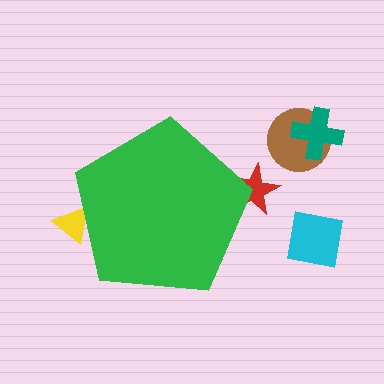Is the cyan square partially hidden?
No, the cyan square is fully visible.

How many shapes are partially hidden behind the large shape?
2 shapes are partially hidden.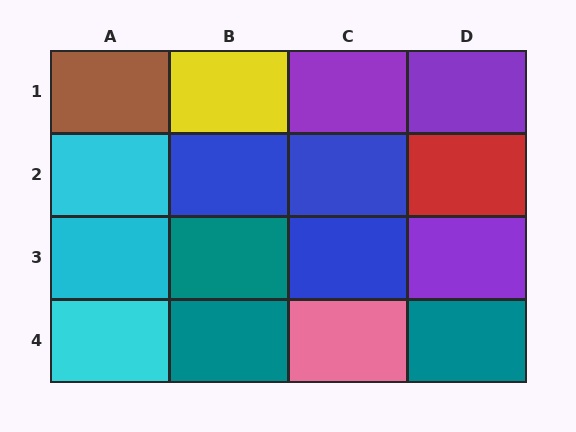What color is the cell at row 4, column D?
Teal.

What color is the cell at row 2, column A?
Cyan.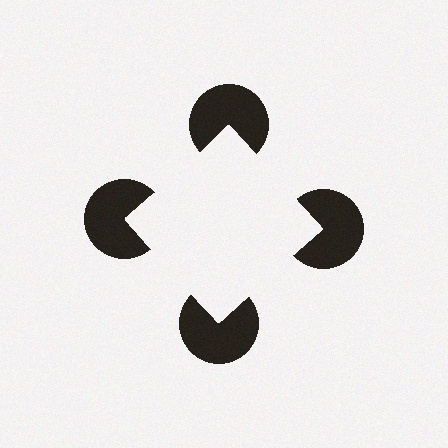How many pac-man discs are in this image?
There are 4 — one at each vertex of the illusory square.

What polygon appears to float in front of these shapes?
An illusory square — its edges are inferred from the aligned wedge cuts in the pac-man discs, not physically drawn.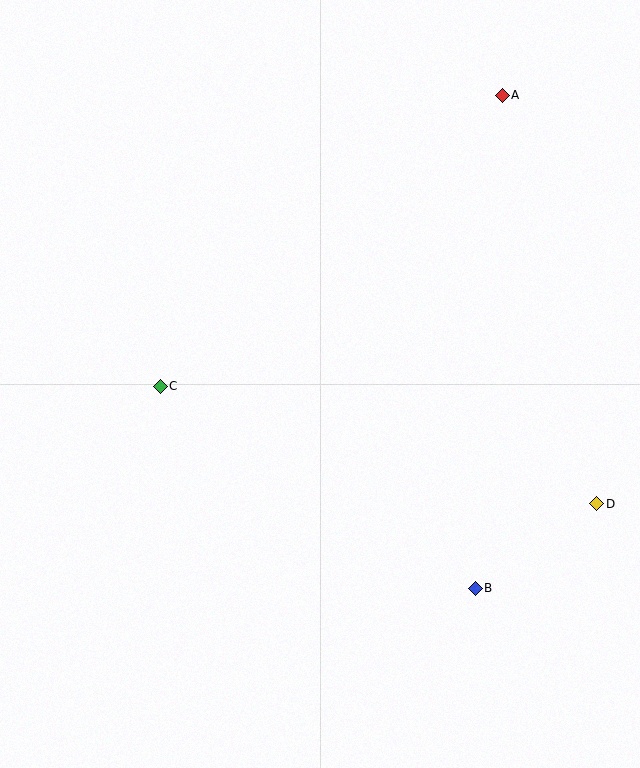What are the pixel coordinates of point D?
Point D is at (597, 504).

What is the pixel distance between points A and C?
The distance between A and C is 449 pixels.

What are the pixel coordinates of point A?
Point A is at (502, 95).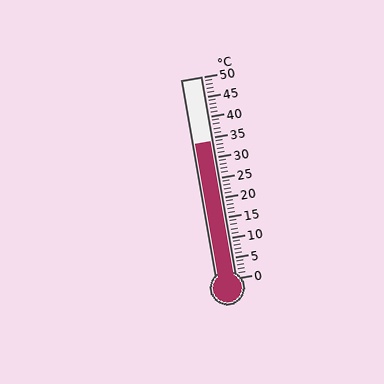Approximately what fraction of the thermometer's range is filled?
The thermometer is filled to approximately 70% of its range.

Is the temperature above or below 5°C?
The temperature is above 5°C.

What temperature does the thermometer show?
The thermometer shows approximately 34°C.